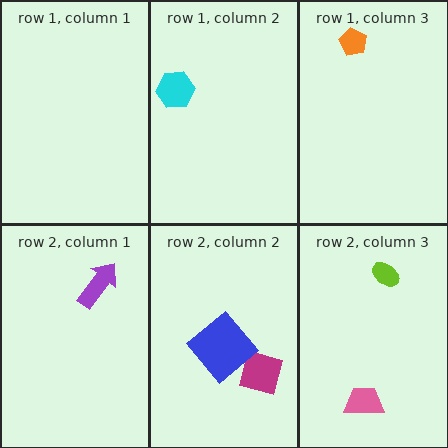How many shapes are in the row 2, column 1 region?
1.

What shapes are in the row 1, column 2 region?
The cyan hexagon.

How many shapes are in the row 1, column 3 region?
1.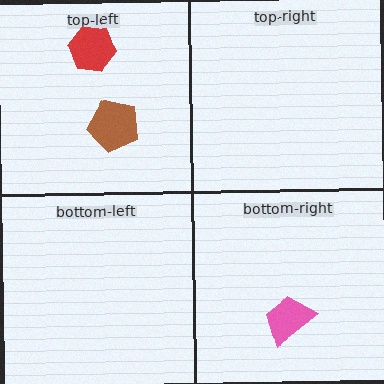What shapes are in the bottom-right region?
The pink trapezoid.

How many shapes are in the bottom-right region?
1.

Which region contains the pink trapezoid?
The bottom-right region.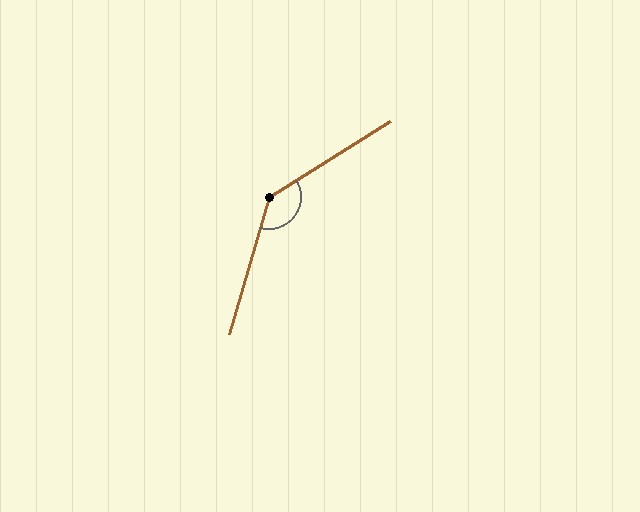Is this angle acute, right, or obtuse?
It is obtuse.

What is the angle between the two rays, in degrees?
Approximately 138 degrees.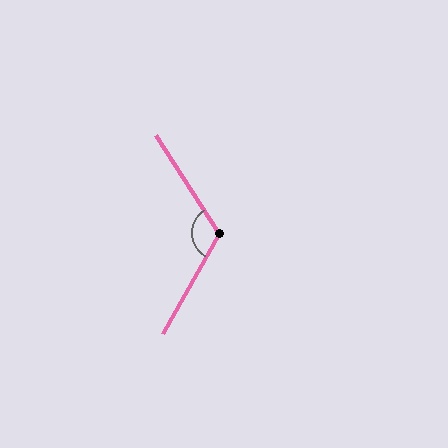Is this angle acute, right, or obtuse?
It is obtuse.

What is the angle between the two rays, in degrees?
Approximately 118 degrees.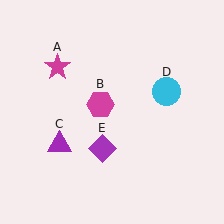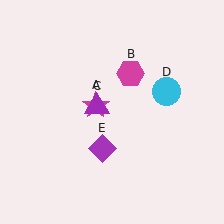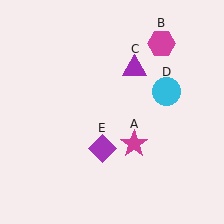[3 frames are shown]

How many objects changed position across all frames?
3 objects changed position: magenta star (object A), magenta hexagon (object B), purple triangle (object C).